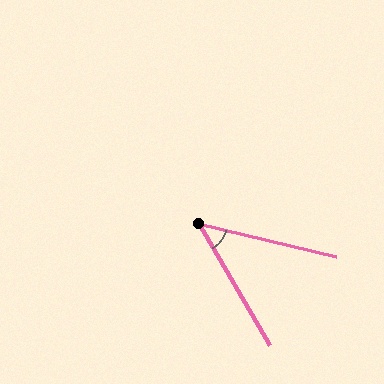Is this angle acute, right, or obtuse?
It is acute.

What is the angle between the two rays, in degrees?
Approximately 46 degrees.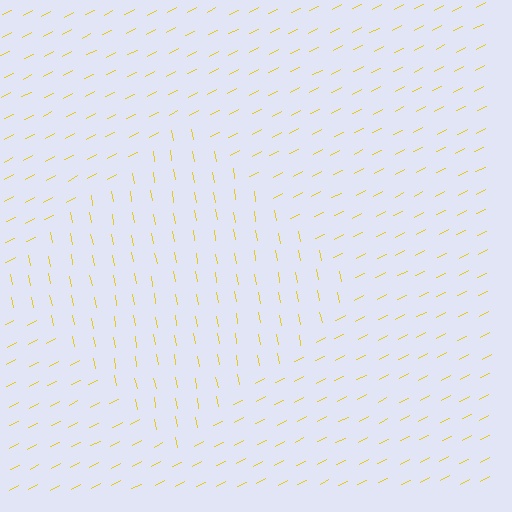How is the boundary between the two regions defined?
The boundary is defined purely by a change in line orientation (approximately 73 degrees difference). All lines are the same color and thickness.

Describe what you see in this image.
The image is filled with small yellow line segments. A diamond region in the image has lines oriented differently from the surrounding lines, creating a visible texture boundary.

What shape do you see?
I see a diamond.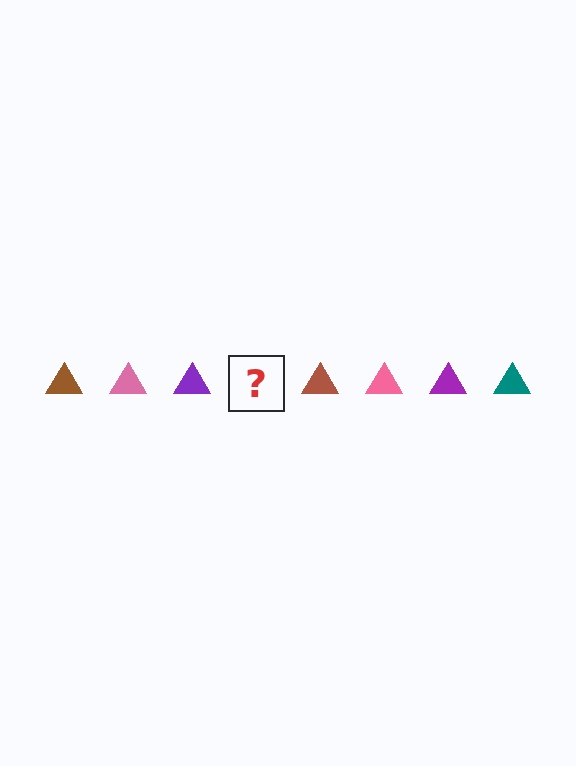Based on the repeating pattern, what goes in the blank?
The blank should be a teal triangle.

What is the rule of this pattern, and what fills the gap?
The rule is that the pattern cycles through brown, pink, purple, teal triangles. The gap should be filled with a teal triangle.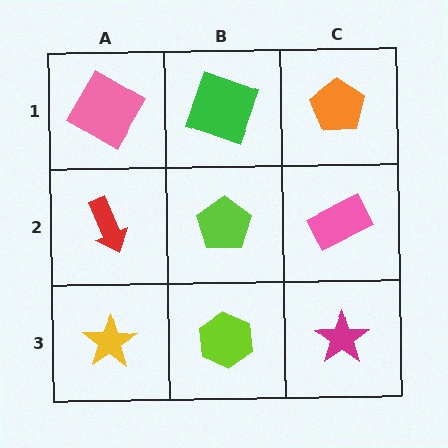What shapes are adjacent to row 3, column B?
A lime pentagon (row 2, column B), a yellow star (row 3, column A), a magenta star (row 3, column C).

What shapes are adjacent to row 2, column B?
A green square (row 1, column B), a lime hexagon (row 3, column B), a red arrow (row 2, column A), a pink rectangle (row 2, column C).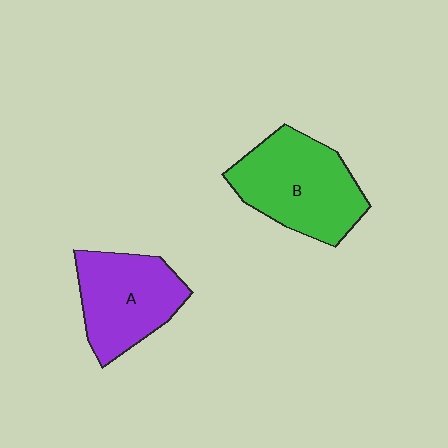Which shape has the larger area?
Shape B (green).